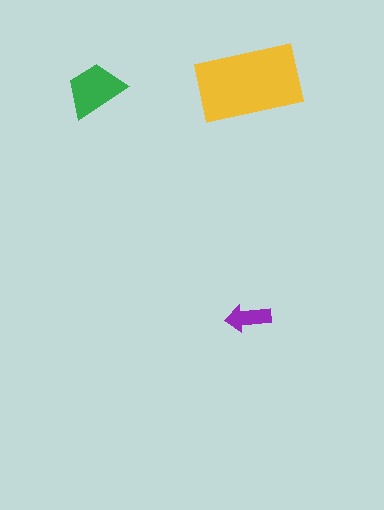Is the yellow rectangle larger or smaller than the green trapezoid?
Larger.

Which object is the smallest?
The purple arrow.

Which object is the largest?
The yellow rectangle.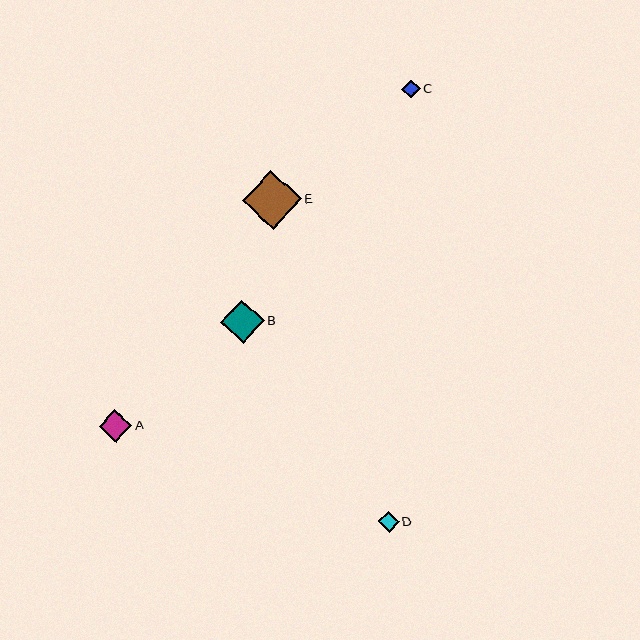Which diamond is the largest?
Diamond E is the largest with a size of approximately 59 pixels.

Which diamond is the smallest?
Diamond C is the smallest with a size of approximately 18 pixels.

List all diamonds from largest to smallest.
From largest to smallest: E, B, A, D, C.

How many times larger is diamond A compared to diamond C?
Diamond A is approximately 1.8 times the size of diamond C.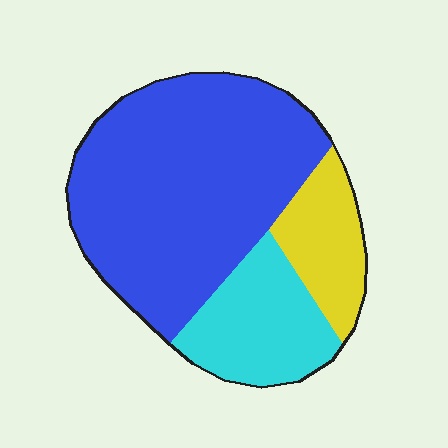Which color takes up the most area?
Blue, at roughly 65%.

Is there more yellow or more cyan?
Cyan.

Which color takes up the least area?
Yellow, at roughly 15%.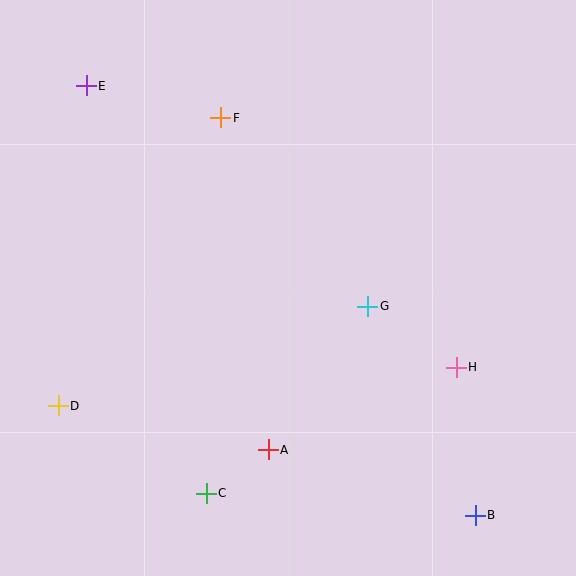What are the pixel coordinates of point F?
Point F is at (221, 118).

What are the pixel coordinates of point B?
Point B is at (475, 515).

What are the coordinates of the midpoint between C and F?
The midpoint between C and F is at (214, 306).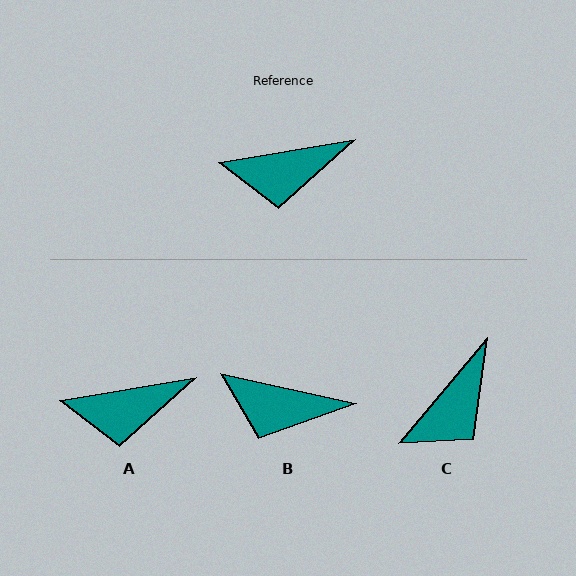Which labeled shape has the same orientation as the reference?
A.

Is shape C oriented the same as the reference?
No, it is off by about 40 degrees.